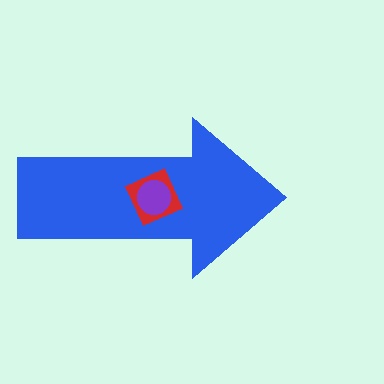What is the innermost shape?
The purple circle.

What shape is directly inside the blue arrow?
The red square.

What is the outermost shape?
The blue arrow.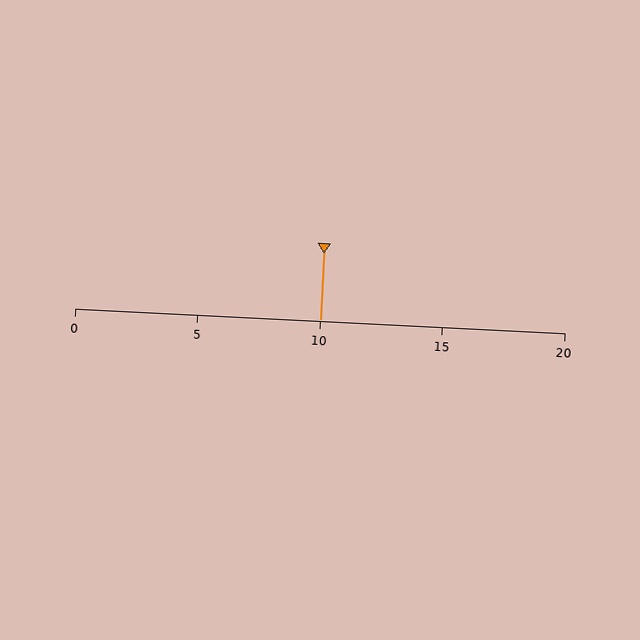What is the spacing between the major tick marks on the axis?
The major ticks are spaced 5 apart.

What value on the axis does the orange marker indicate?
The marker indicates approximately 10.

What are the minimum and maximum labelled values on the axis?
The axis runs from 0 to 20.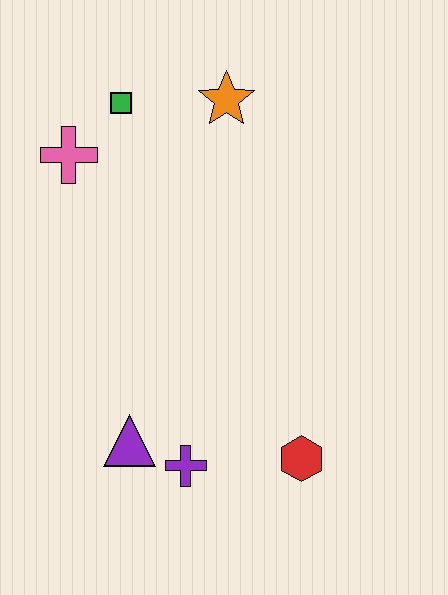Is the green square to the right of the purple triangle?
No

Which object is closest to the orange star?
The green square is closest to the orange star.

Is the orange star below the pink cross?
No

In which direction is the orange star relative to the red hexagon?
The orange star is above the red hexagon.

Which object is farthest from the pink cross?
The red hexagon is farthest from the pink cross.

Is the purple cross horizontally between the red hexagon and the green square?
Yes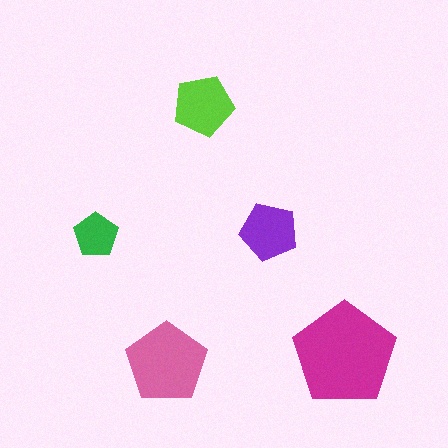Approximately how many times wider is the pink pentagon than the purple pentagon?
About 1.5 times wider.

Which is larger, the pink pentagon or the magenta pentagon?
The magenta one.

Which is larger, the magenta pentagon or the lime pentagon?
The magenta one.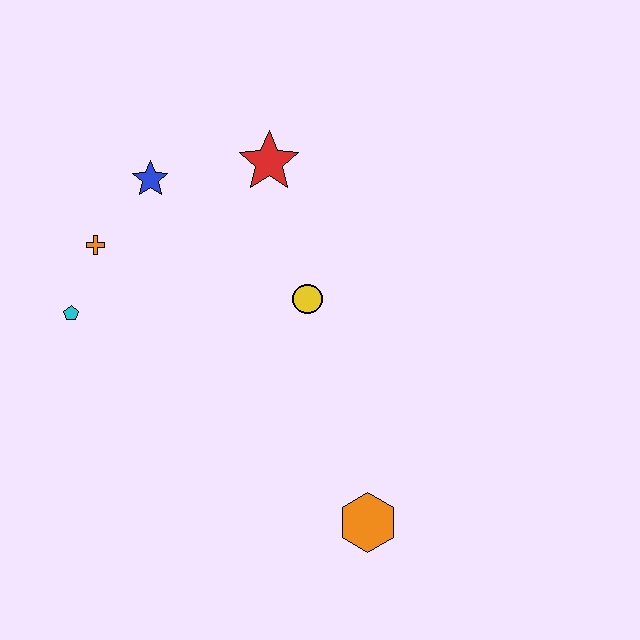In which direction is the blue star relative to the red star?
The blue star is to the left of the red star.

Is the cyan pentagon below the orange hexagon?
No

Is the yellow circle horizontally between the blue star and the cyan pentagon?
No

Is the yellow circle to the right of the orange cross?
Yes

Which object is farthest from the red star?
The orange hexagon is farthest from the red star.